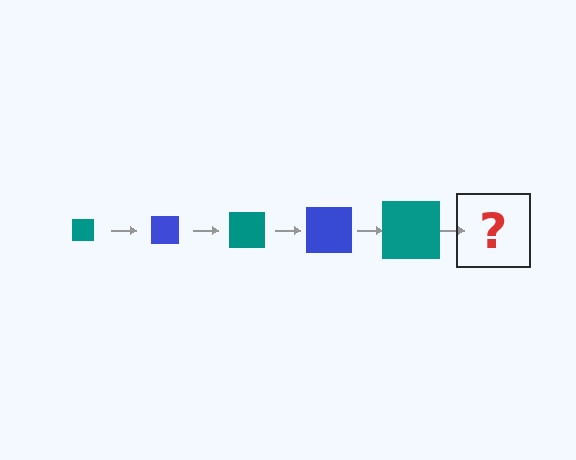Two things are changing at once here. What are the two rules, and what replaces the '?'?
The two rules are that the square grows larger each step and the color cycles through teal and blue. The '?' should be a blue square, larger than the previous one.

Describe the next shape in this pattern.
It should be a blue square, larger than the previous one.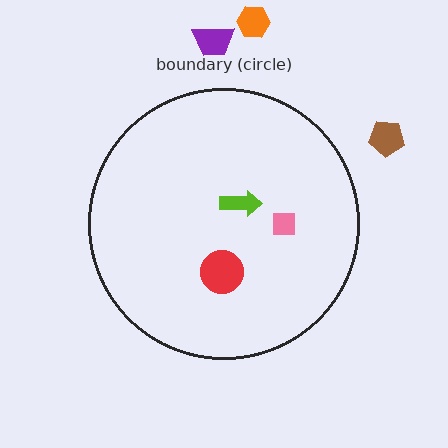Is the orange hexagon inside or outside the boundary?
Outside.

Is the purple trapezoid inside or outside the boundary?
Outside.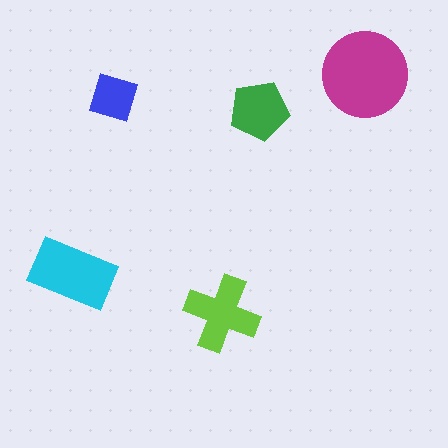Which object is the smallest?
The blue diamond.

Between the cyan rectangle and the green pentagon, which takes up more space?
The cyan rectangle.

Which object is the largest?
The magenta circle.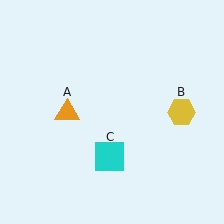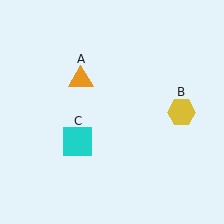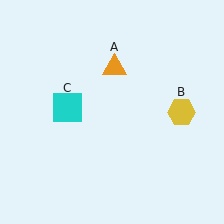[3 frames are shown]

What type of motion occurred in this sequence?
The orange triangle (object A), cyan square (object C) rotated clockwise around the center of the scene.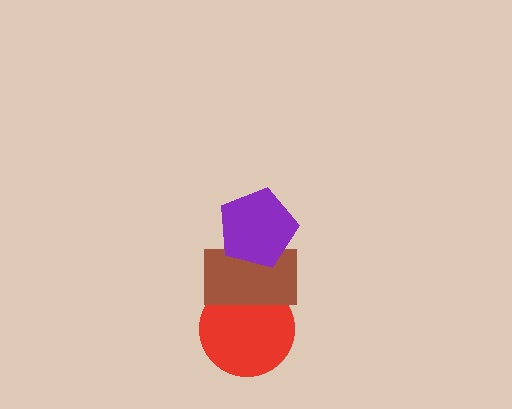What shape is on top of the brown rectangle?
The purple pentagon is on top of the brown rectangle.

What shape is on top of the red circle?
The brown rectangle is on top of the red circle.